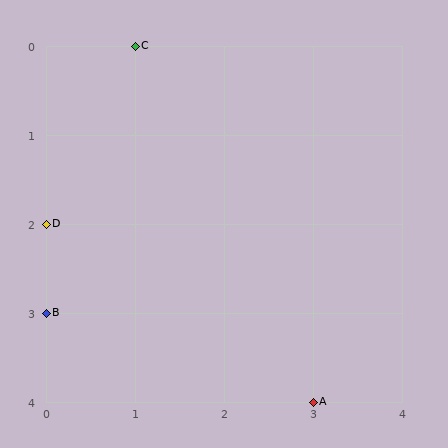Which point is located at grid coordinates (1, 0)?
Point C is at (1, 0).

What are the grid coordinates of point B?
Point B is at grid coordinates (0, 3).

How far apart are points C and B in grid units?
Points C and B are 1 column and 3 rows apart (about 3.2 grid units diagonally).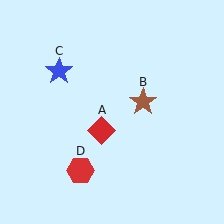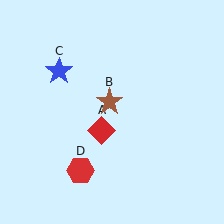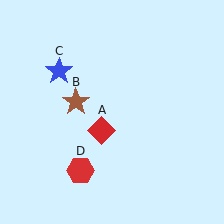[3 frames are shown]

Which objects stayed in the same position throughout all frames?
Red diamond (object A) and blue star (object C) and red hexagon (object D) remained stationary.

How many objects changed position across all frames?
1 object changed position: brown star (object B).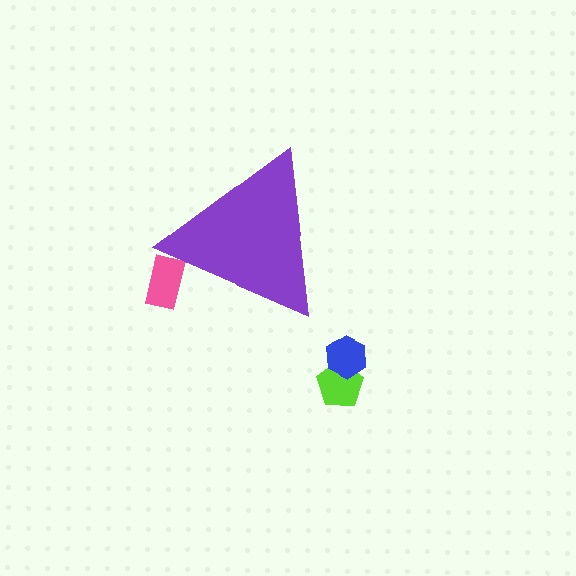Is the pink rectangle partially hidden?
Yes, the pink rectangle is partially hidden behind the purple triangle.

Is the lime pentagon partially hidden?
No, the lime pentagon is fully visible.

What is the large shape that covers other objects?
A purple triangle.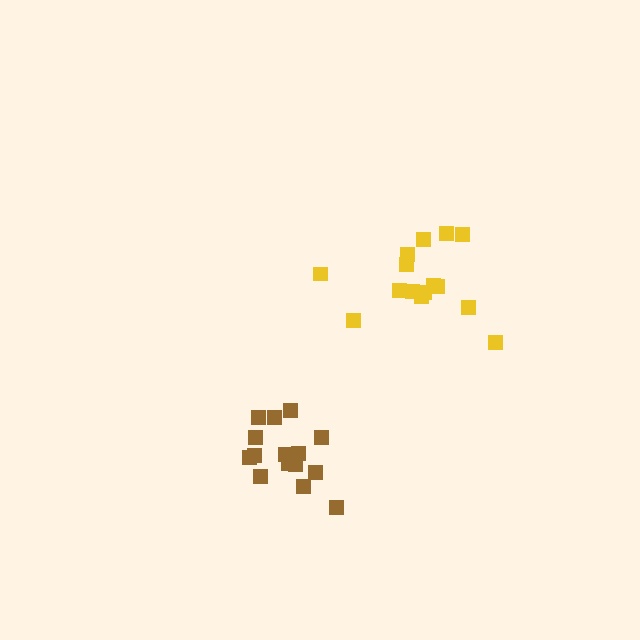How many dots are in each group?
Group 1: 15 dots, Group 2: 17 dots (32 total).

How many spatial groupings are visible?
There are 2 spatial groupings.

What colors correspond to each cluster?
The clusters are colored: yellow, brown.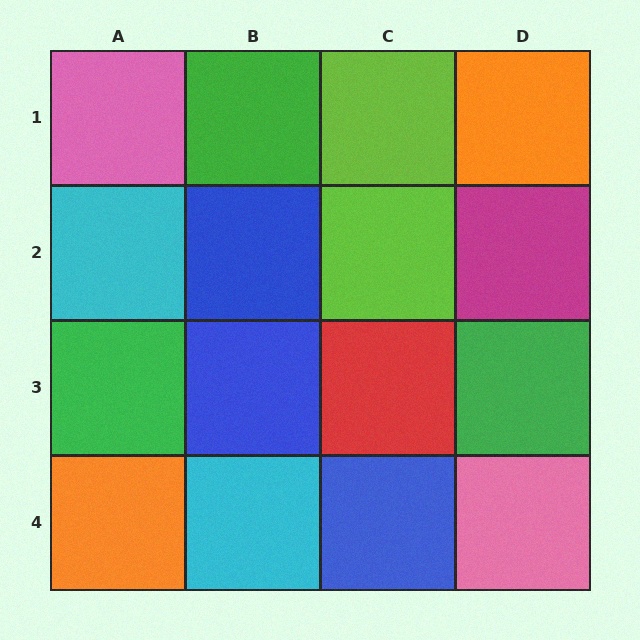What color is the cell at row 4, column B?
Cyan.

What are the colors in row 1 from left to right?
Pink, green, lime, orange.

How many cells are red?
1 cell is red.